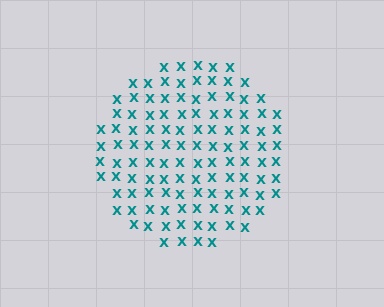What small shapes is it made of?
It is made of small letter X's.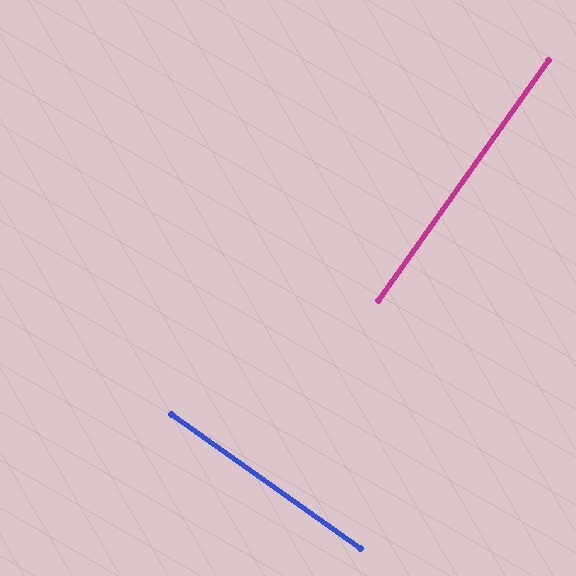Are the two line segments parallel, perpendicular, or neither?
Perpendicular — they meet at approximately 90°.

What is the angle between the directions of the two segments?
Approximately 90 degrees.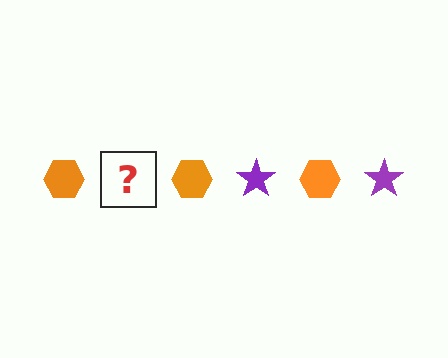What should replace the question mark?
The question mark should be replaced with a purple star.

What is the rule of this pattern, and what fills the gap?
The rule is that the pattern alternates between orange hexagon and purple star. The gap should be filled with a purple star.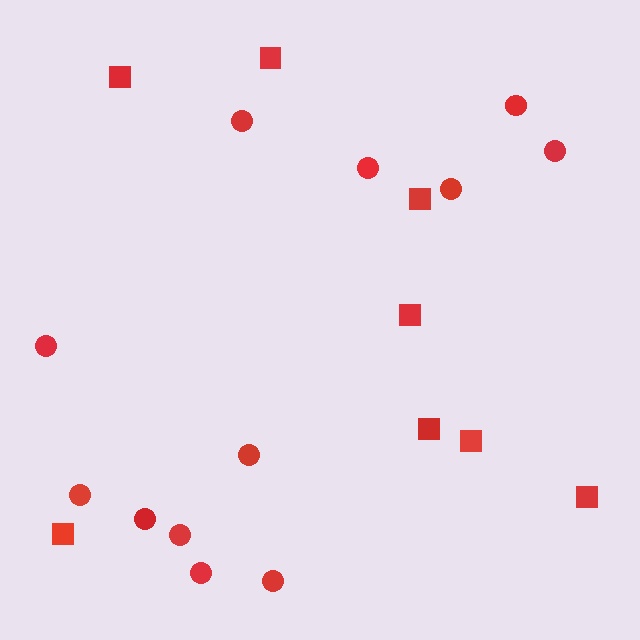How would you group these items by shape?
There are 2 groups: one group of squares (8) and one group of circles (12).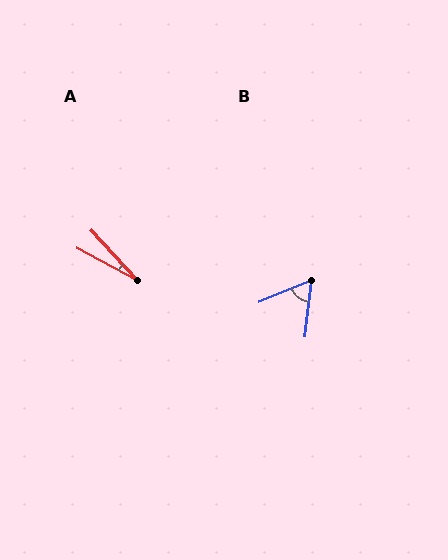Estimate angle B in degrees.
Approximately 62 degrees.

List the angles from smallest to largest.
A (19°), B (62°).